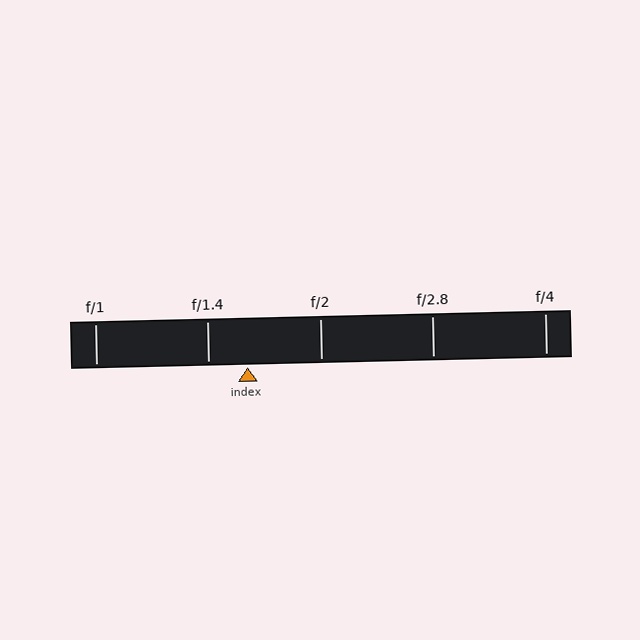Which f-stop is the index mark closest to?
The index mark is closest to f/1.4.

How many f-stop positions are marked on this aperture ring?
There are 5 f-stop positions marked.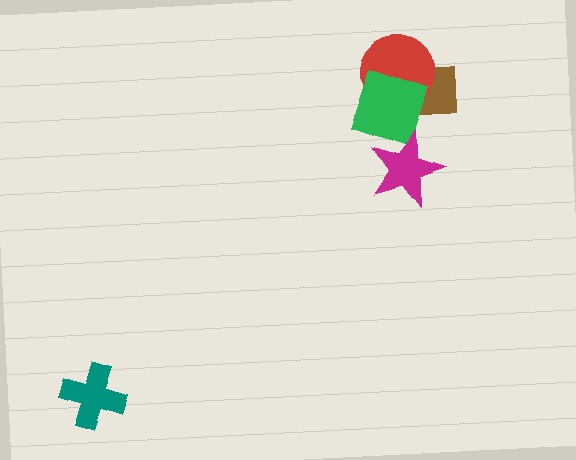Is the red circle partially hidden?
Yes, it is partially covered by another shape.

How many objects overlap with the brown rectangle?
2 objects overlap with the brown rectangle.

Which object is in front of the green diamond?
The magenta star is in front of the green diamond.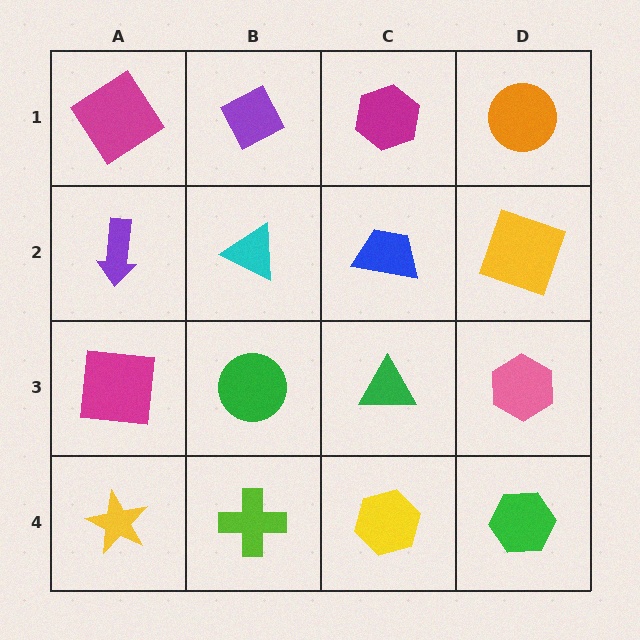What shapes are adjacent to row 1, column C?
A blue trapezoid (row 2, column C), a purple diamond (row 1, column B), an orange circle (row 1, column D).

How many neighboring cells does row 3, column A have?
3.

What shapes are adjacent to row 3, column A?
A purple arrow (row 2, column A), a yellow star (row 4, column A), a green circle (row 3, column B).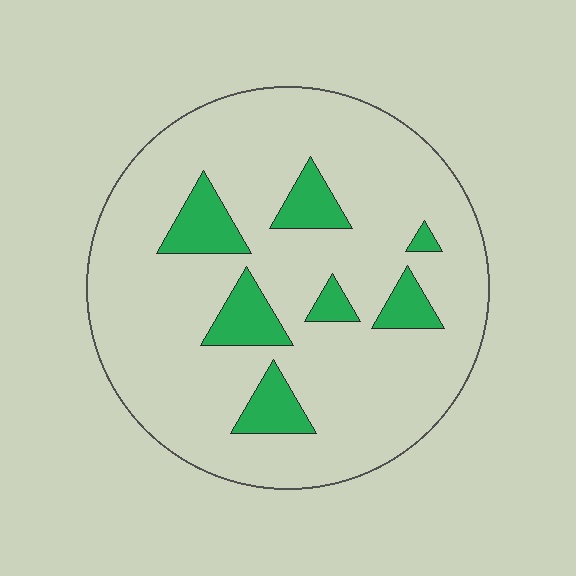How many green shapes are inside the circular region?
7.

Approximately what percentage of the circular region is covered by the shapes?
Approximately 15%.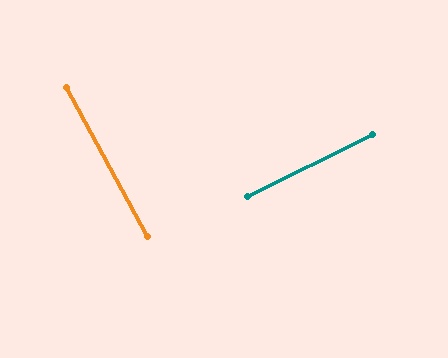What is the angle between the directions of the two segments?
Approximately 88 degrees.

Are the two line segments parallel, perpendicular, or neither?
Perpendicular — they meet at approximately 88°.